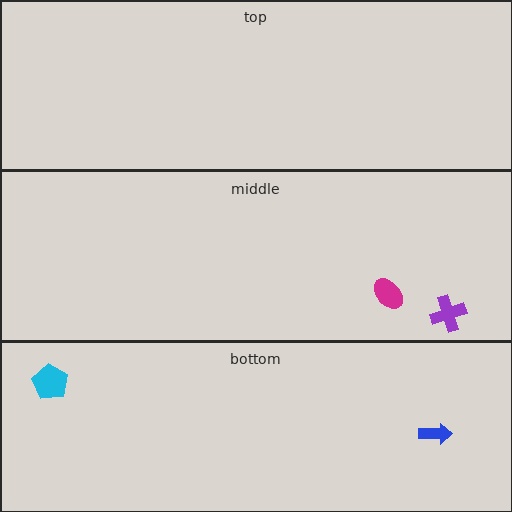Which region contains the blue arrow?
The bottom region.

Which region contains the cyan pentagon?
The bottom region.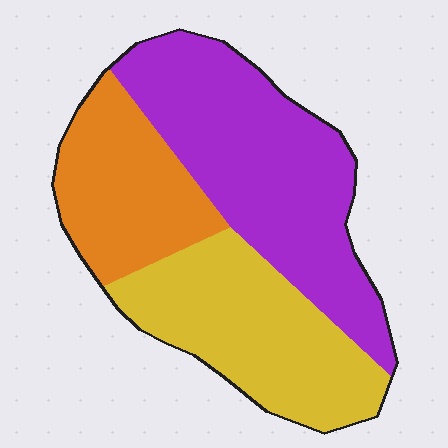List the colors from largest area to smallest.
From largest to smallest: purple, yellow, orange.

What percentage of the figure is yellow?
Yellow covers about 35% of the figure.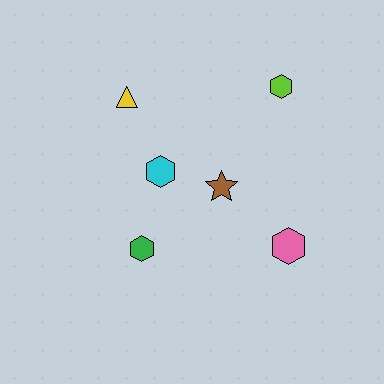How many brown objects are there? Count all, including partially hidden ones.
There is 1 brown object.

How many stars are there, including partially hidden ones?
There is 1 star.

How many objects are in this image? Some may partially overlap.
There are 6 objects.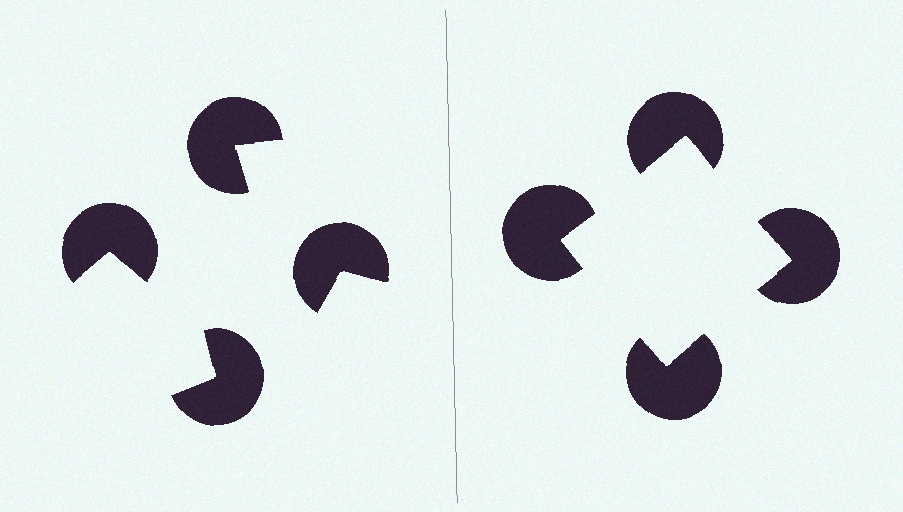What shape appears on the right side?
An illusory square.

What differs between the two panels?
The pac-man discs are positioned identically on both sides; only the wedge orientations differ. On the right they align to a square; on the left they are misaligned.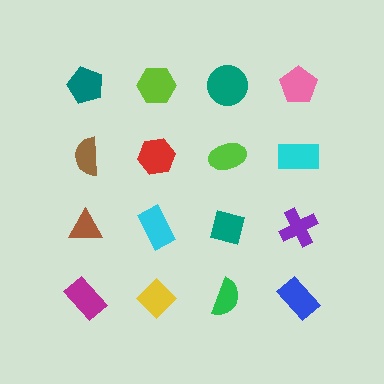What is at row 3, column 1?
A brown triangle.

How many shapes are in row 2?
4 shapes.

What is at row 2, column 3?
A lime ellipse.